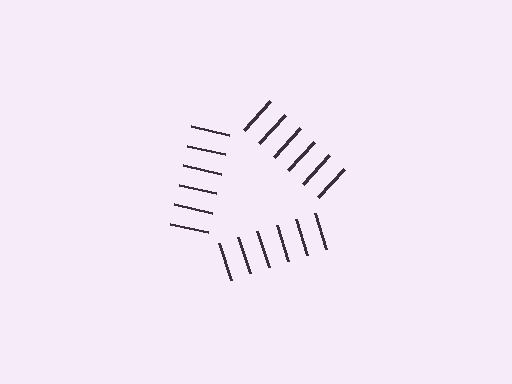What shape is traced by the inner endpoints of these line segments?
An illusory triangle — the line segments terminate on its edges but no continuous stroke is drawn.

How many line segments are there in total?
18 — 6 along each of the 3 edges.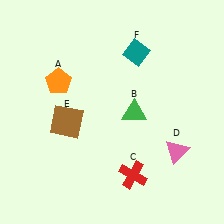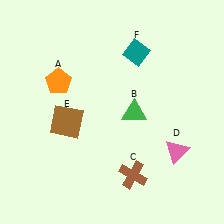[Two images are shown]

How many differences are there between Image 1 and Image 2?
There is 1 difference between the two images.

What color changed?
The cross (C) changed from red in Image 1 to brown in Image 2.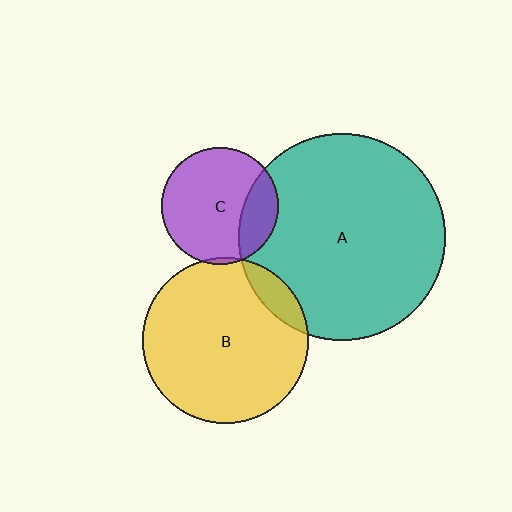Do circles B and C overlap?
Yes.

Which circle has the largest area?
Circle A (teal).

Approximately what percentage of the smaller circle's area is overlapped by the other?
Approximately 5%.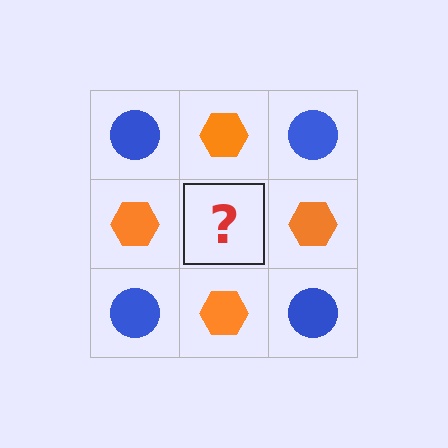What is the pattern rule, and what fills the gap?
The rule is that it alternates blue circle and orange hexagon in a checkerboard pattern. The gap should be filled with a blue circle.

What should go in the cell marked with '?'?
The missing cell should contain a blue circle.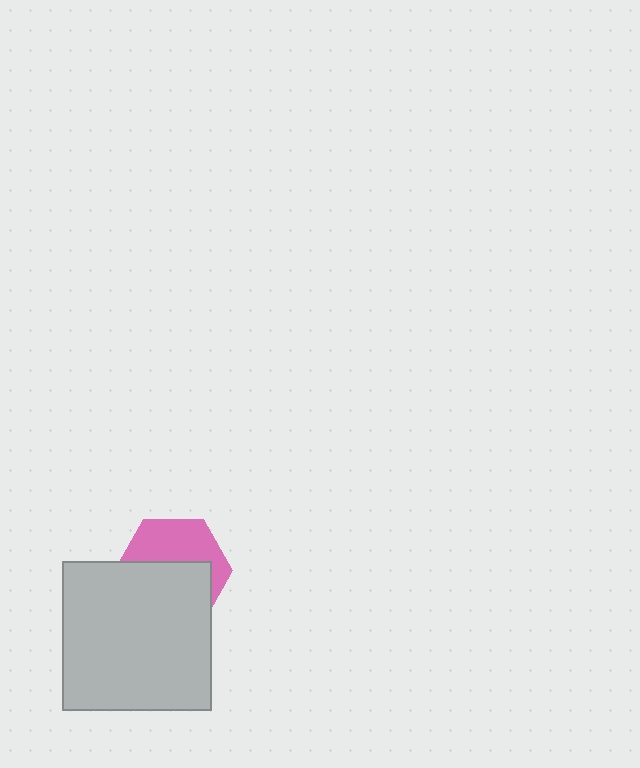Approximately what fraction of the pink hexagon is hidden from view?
Roughly 55% of the pink hexagon is hidden behind the light gray square.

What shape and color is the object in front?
The object in front is a light gray square.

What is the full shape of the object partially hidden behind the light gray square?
The partially hidden object is a pink hexagon.